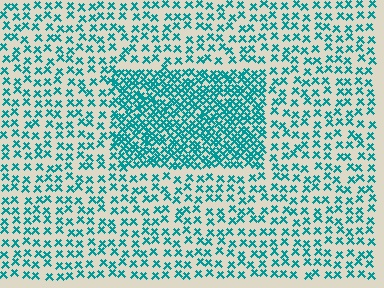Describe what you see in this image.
The image contains small teal elements arranged at two different densities. A rectangle-shaped region is visible where the elements are more densely packed than the surrounding area.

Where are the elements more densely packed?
The elements are more densely packed inside the rectangle boundary.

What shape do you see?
I see a rectangle.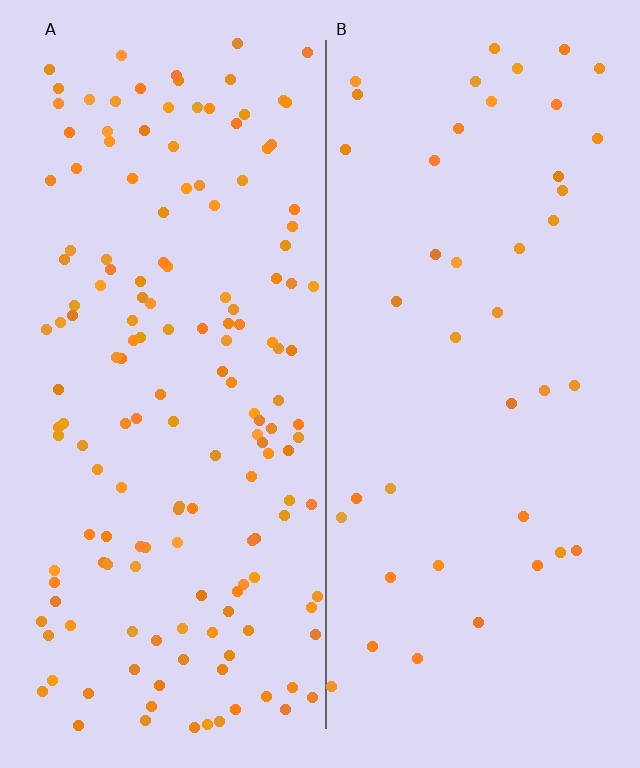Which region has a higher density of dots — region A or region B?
A (the left).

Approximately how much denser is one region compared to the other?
Approximately 3.8× — region A over region B.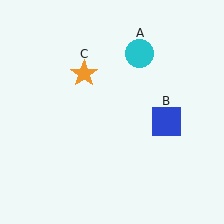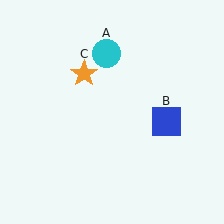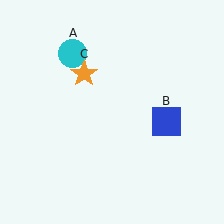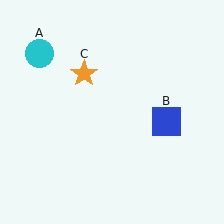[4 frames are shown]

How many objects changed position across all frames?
1 object changed position: cyan circle (object A).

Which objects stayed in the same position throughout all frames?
Blue square (object B) and orange star (object C) remained stationary.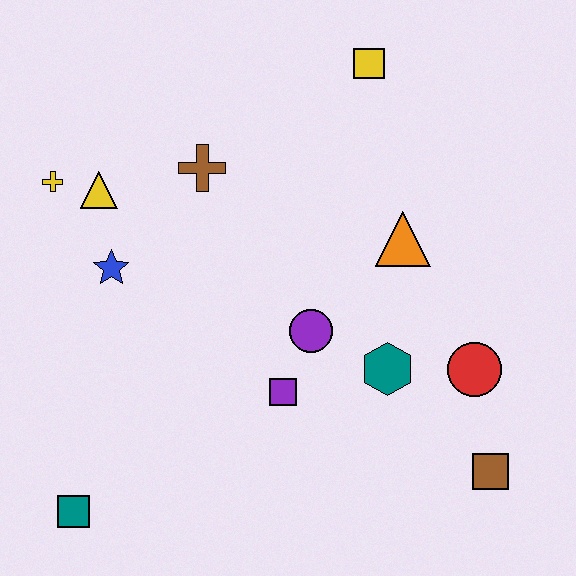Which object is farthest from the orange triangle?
The teal square is farthest from the orange triangle.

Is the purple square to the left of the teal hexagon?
Yes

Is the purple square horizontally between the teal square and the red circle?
Yes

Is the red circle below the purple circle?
Yes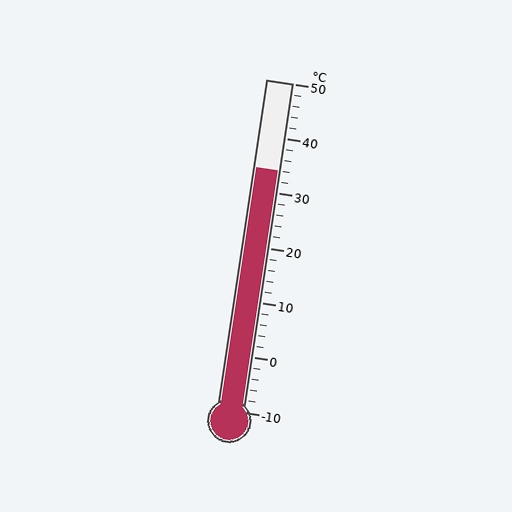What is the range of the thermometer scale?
The thermometer scale ranges from -10°C to 50°C.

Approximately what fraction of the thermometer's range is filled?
The thermometer is filled to approximately 75% of its range.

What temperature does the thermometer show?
The thermometer shows approximately 34°C.